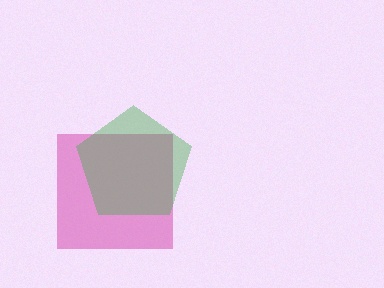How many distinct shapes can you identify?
There are 2 distinct shapes: a magenta square, a green pentagon.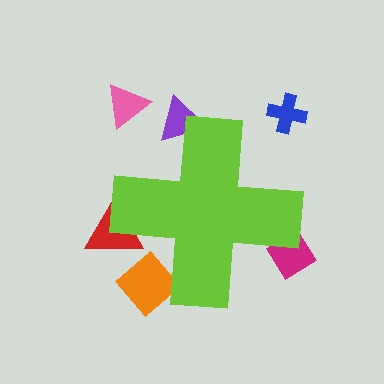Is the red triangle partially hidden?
Yes, the red triangle is partially hidden behind the lime cross.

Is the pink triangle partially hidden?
No, the pink triangle is fully visible.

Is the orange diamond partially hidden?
Yes, the orange diamond is partially hidden behind the lime cross.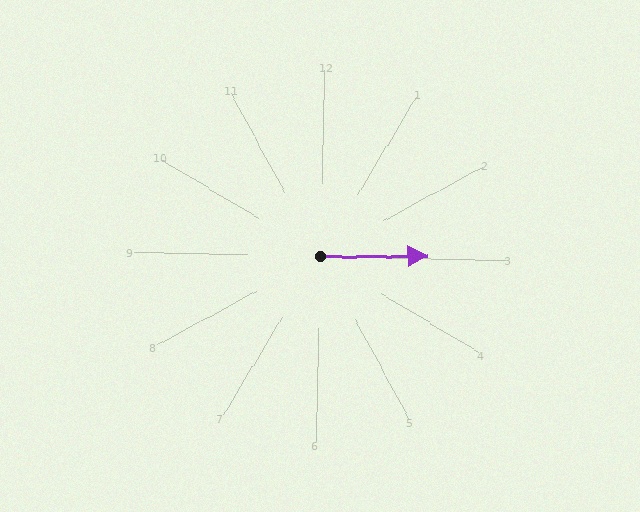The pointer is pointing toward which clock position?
Roughly 3 o'clock.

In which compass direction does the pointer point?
East.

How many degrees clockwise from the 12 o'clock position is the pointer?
Approximately 89 degrees.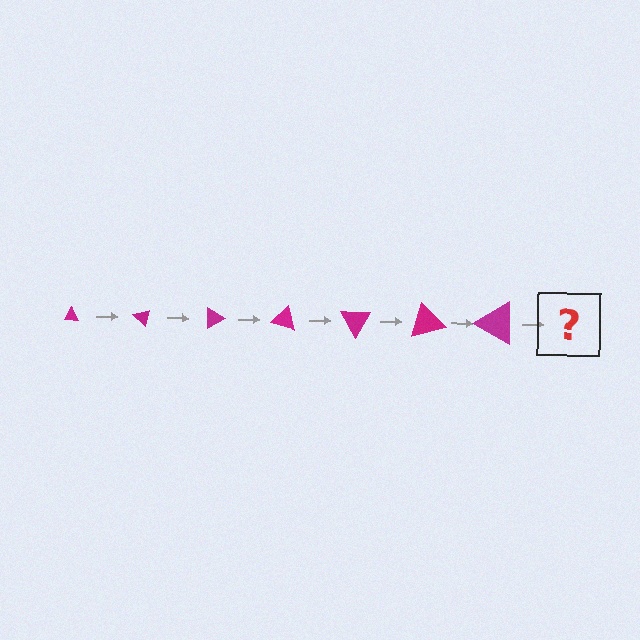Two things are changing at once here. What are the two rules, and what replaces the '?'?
The two rules are that the triangle grows larger each step and it rotates 45 degrees each step. The '?' should be a triangle, larger than the previous one and rotated 315 degrees from the start.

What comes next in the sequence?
The next element should be a triangle, larger than the previous one and rotated 315 degrees from the start.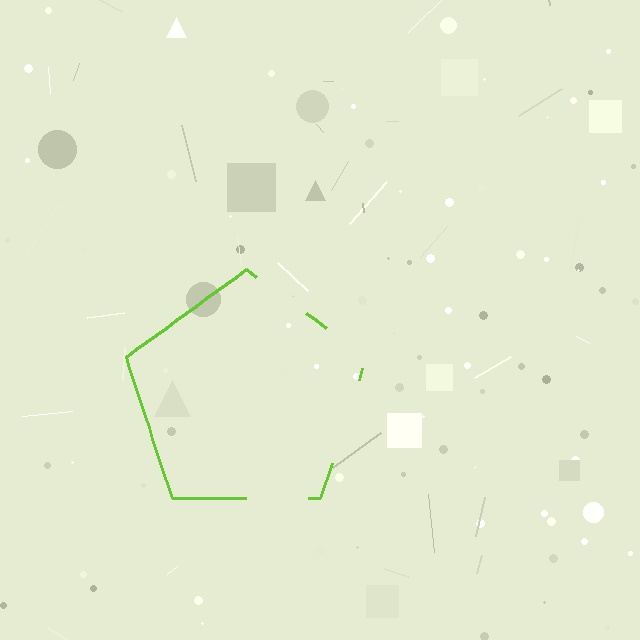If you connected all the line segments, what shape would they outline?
They would outline a pentagon.